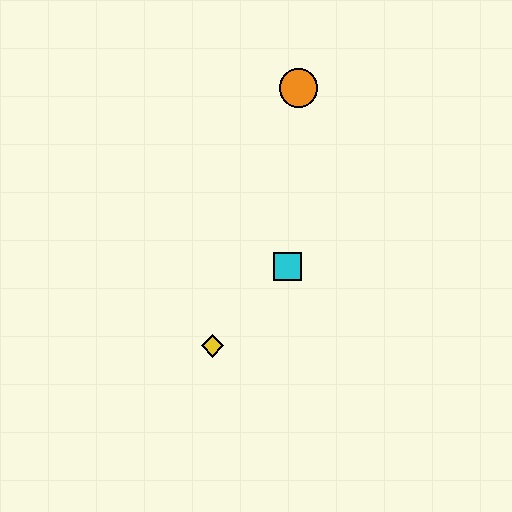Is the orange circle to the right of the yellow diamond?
Yes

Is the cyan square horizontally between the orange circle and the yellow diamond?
Yes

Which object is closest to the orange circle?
The cyan square is closest to the orange circle.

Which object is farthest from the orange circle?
The yellow diamond is farthest from the orange circle.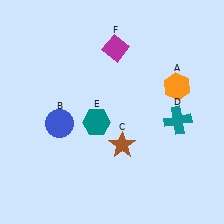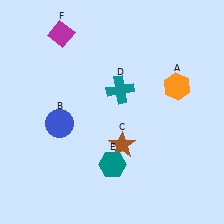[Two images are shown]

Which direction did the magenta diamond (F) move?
The magenta diamond (F) moved left.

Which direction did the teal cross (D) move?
The teal cross (D) moved left.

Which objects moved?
The objects that moved are: the teal cross (D), the teal hexagon (E), the magenta diamond (F).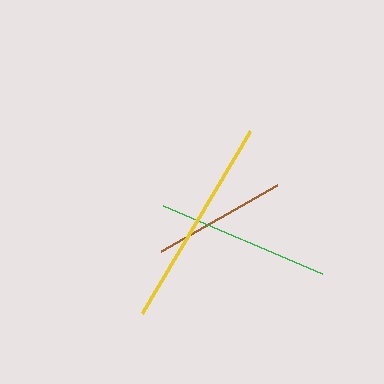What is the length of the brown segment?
The brown segment is approximately 134 pixels long.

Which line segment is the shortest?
The brown line is the shortest at approximately 134 pixels.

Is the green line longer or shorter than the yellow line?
The yellow line is longer than the green line.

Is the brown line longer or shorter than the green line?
The green line is longer than the brown line.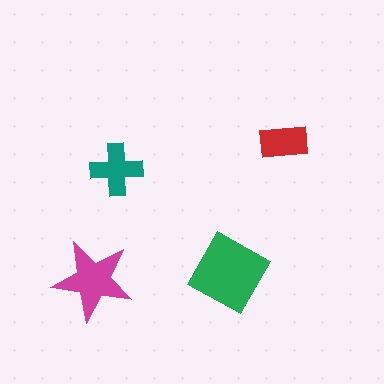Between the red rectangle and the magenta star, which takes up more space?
The magenta star.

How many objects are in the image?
There are 4 objects in the image.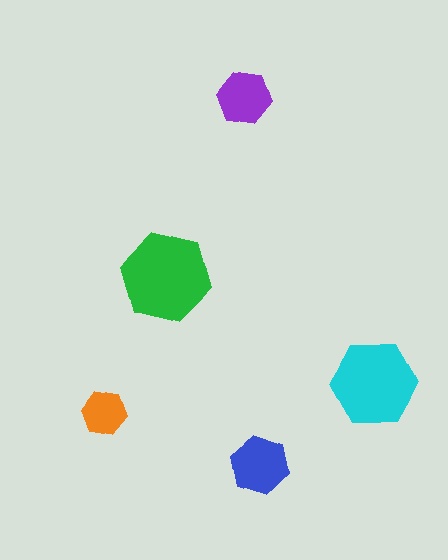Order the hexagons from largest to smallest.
the green one, the cyan one, the blue one, the purple one, the orange one.